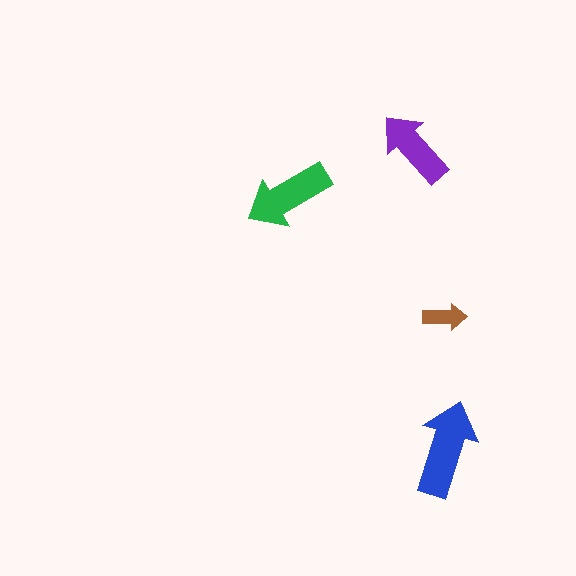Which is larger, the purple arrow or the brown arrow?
The purple one.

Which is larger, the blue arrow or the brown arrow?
The blue one.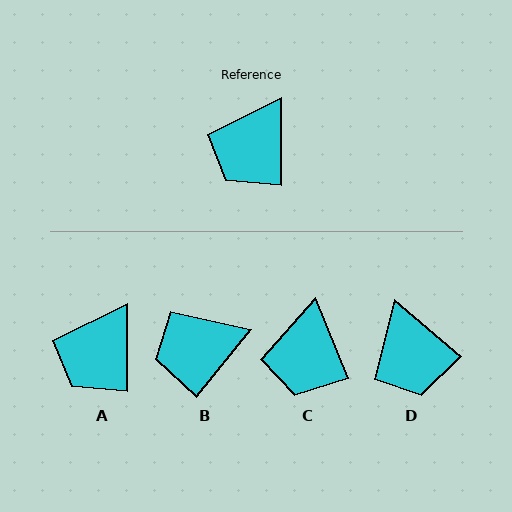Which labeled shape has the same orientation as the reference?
A.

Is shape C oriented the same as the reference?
No, it is off by about 22 degrees.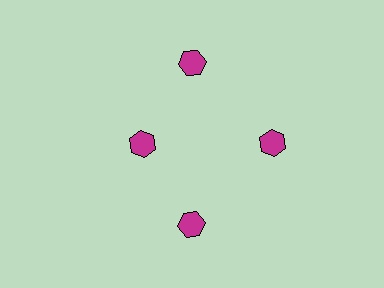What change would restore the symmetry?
The symmetry would be restored by moving it outward, back onto the ring so that all 4 hexagons sit at equal angles and equal distance from the center.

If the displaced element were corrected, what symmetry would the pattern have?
It would have 4-fold rotational symmetry — the pattern would map onto itself every 90 degrees.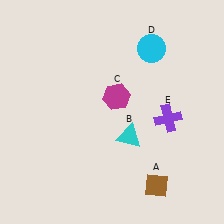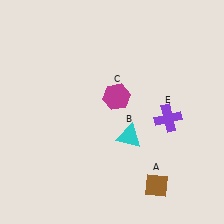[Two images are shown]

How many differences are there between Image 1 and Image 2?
There is 1 difference between the two images.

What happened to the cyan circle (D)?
The cyan circle (D) was removed in Image 2. It was in the top-right area of Image 1.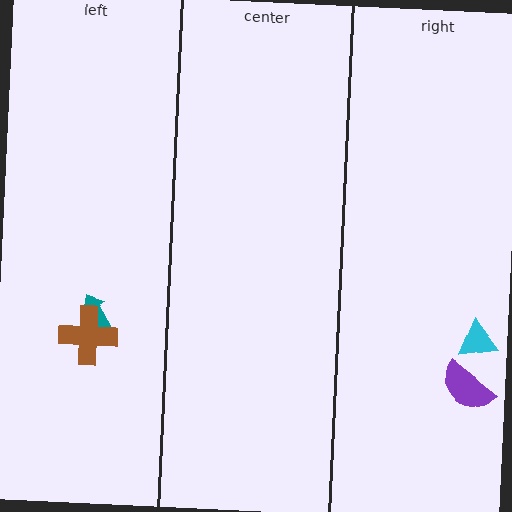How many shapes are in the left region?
2.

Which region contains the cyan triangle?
The right region.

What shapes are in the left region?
The teal arrow, the brown cross.